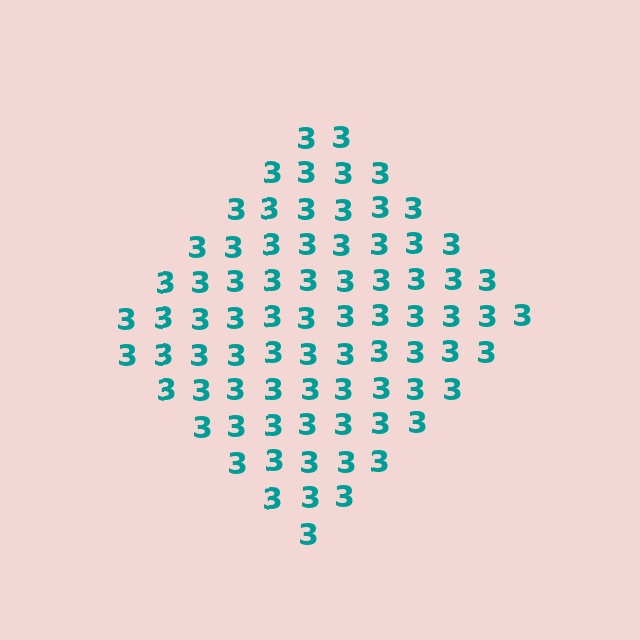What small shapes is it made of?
It is made of small digit 3's.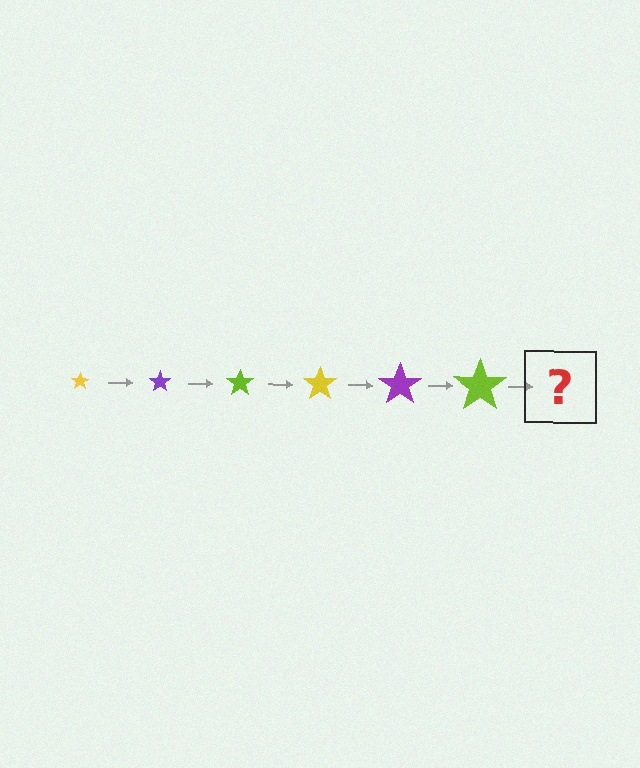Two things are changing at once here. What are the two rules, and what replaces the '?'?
The two rules are that the star grows larger each step and the color cycles through yellow, purple, and lime. The '?' should be a yellow star, larger than the previous one.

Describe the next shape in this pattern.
It should be a yellow star, larger than the previous one.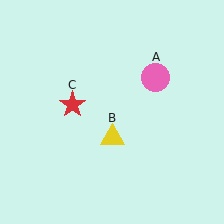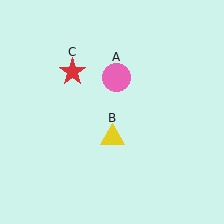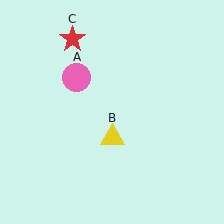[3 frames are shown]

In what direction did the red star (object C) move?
The red star (object C) moved up.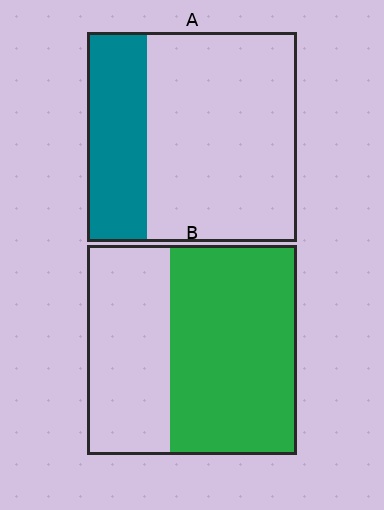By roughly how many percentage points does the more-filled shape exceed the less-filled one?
By roughly 30 percentage points (B over A).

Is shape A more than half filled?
No.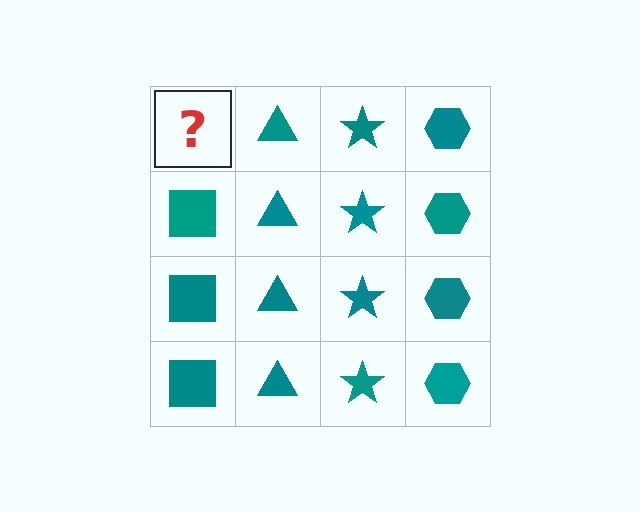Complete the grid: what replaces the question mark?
The question mark should be replaced with a teal square.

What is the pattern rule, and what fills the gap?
The rule is that each column has a consistent shape. The gap should be filled with a teal square.